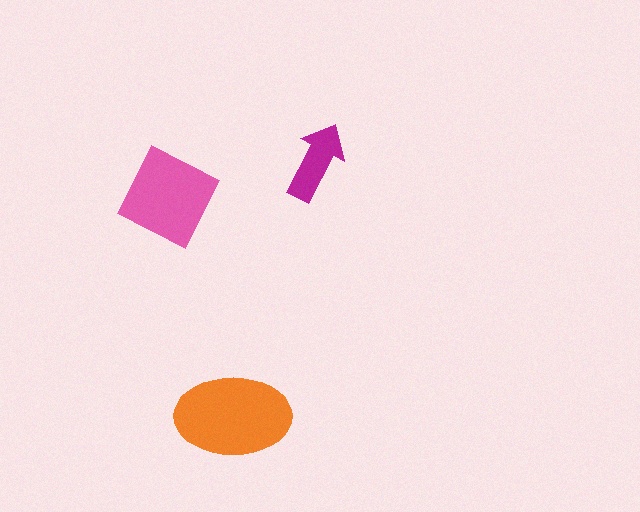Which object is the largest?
The orange ellipse.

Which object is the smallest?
The magenta arrow.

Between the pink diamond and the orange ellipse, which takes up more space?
The orange ellipse.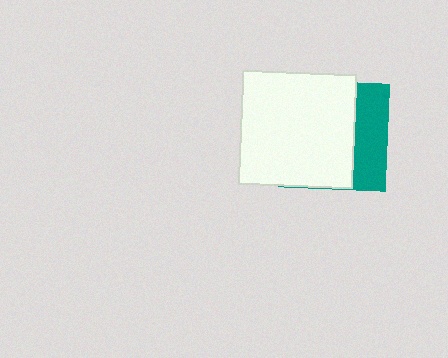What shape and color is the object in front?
The object in front is a white square.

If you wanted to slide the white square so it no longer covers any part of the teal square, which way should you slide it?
Slide it left — that is the most direct way to separate the two shapes.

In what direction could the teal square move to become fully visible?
The teal square could move right. That would shift it out from behind the white square entirely.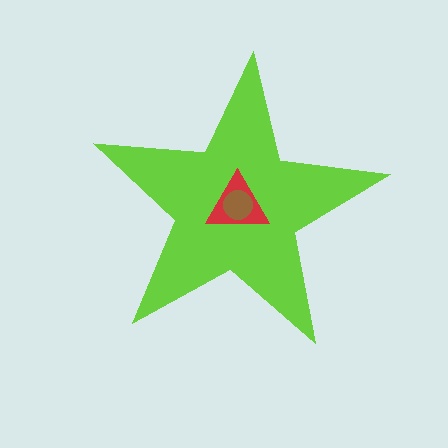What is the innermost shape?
The brown circle.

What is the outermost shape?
The lime star.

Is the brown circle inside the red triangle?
Yes.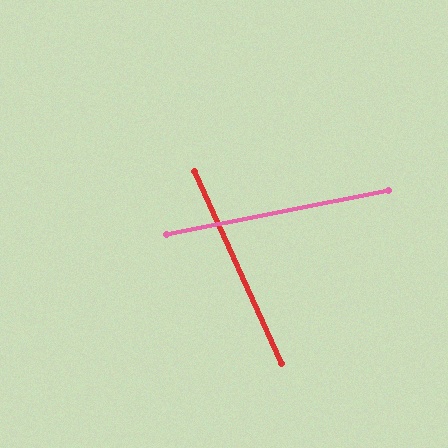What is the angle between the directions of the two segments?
Approximately 77 degrees.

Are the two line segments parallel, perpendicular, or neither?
Neither parallel nor perpendicular — they differ by about 77°.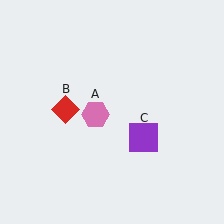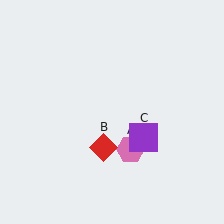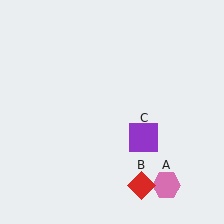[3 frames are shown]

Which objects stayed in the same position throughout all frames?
Purple square (object C) remained stationary.